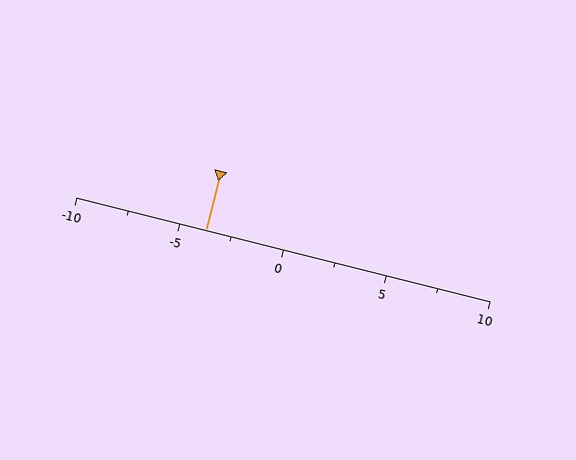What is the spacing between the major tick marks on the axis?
The major ticks are spaced 5 apart.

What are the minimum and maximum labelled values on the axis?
The axis runs from -10 to 10.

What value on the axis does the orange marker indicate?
The marker indicates approximately -3.8.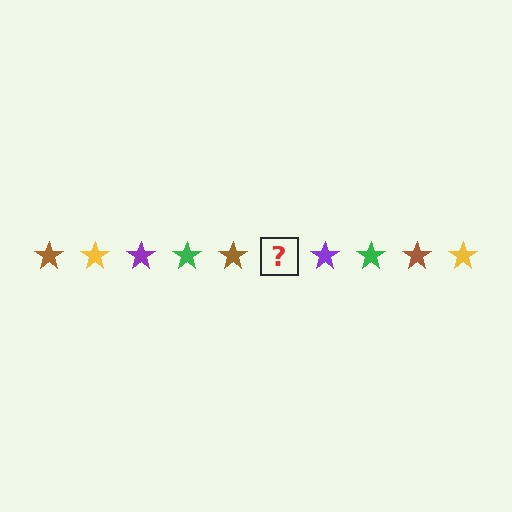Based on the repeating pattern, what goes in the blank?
The blank should be a yellow star.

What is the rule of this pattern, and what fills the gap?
The rule is that the pattern cycles through brown, yellow, purple, green stars. The gap should be filled with a yellow star.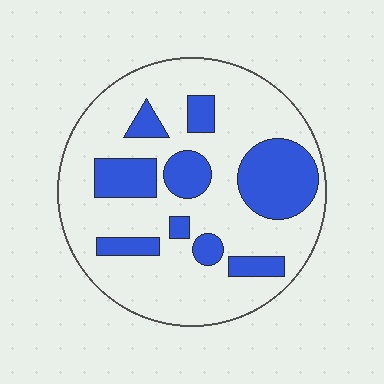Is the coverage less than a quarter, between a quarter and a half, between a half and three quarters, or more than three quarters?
Between a quarter and a half.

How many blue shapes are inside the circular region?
9.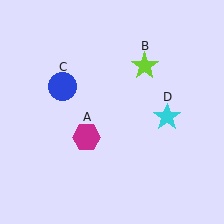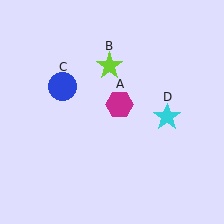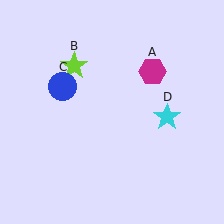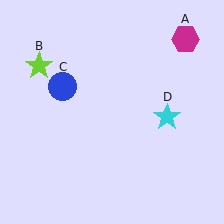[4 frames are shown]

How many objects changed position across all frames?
2 objects changed position: magenta hexagon (object A), lime star (object B).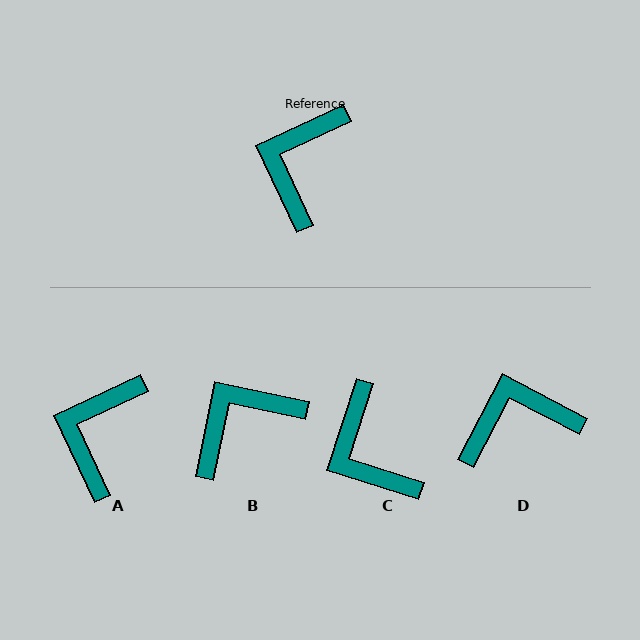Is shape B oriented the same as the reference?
No, it is off by about 36 degrees.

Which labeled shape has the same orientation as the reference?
A.